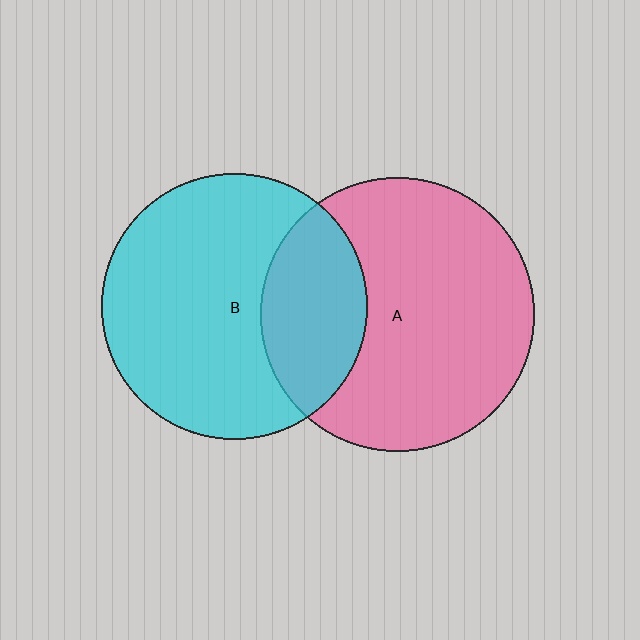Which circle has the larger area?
Circle A (pink).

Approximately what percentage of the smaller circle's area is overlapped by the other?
Approximately 30%.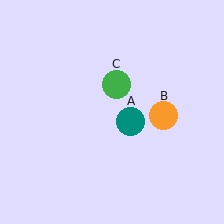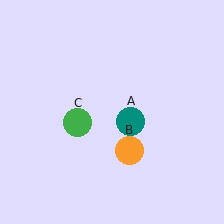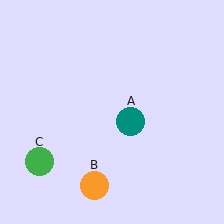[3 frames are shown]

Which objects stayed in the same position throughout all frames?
Teal circle (object A) remained stationary.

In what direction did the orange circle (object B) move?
The orange circle (object B) moved down and to the left.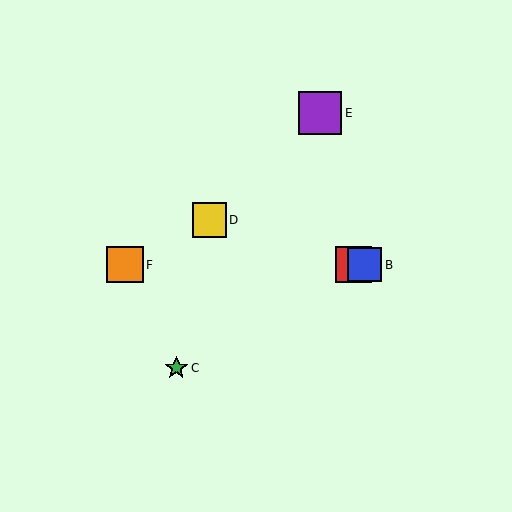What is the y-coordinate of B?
Object B is at y≈265.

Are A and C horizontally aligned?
No, A is at y≈265 and C is at y≈368.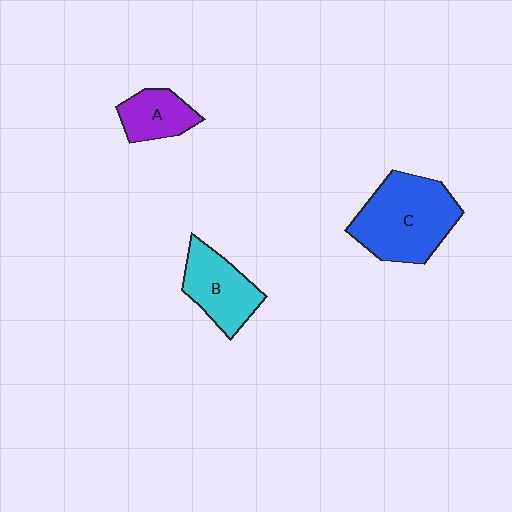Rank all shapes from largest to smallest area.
From largest to smallest: C (blue), B (cyan), A (purple).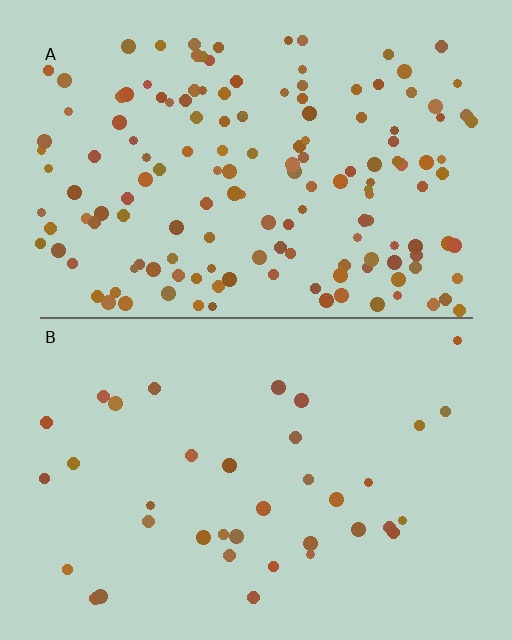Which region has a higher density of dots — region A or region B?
A (the top).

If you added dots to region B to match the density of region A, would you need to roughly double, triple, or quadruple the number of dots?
Approximately quadruple.